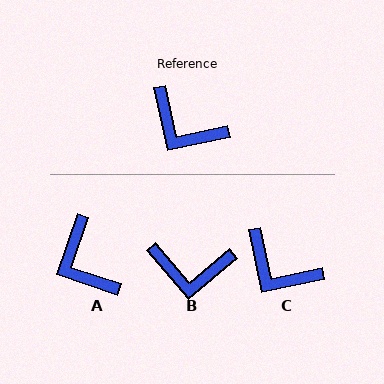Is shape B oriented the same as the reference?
No, it is off by about 28 degrees.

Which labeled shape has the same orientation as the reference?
C.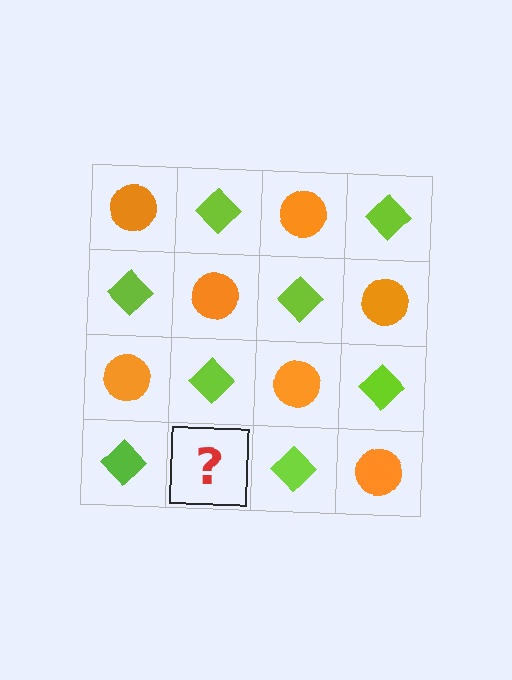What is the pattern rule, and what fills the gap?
The rule is that it alternates orange circle and lime diamond in a checkerboard pattern. The gap should be filled with an orange circle.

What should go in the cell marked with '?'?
The missing cell should contain an orange circle.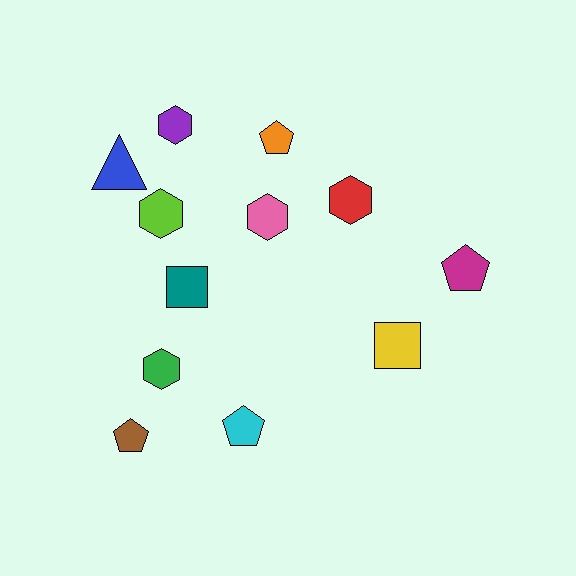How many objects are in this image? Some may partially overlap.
There are 12 objects.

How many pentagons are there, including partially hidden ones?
There are 4 pentagons.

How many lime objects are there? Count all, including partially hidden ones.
There is 1 lime object.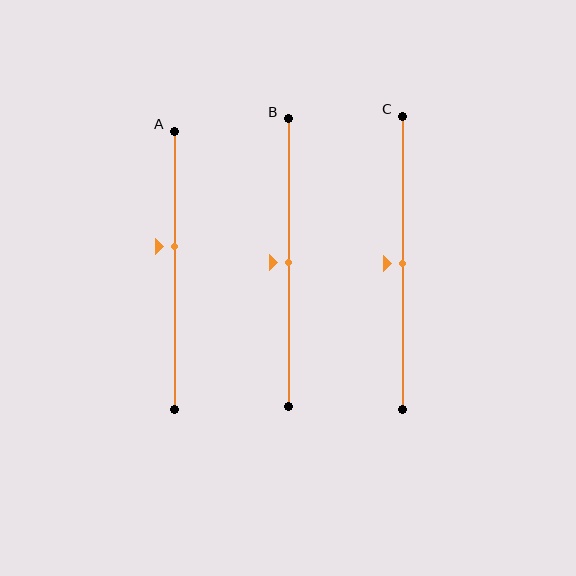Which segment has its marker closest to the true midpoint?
Segment B has its marker closest to the true midpoint.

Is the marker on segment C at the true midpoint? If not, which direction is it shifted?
Yes, the marker on segment C is at the true midpoint.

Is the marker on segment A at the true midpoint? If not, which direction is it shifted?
No, the marker on segment A is shifted upward by about 9% of the segment length.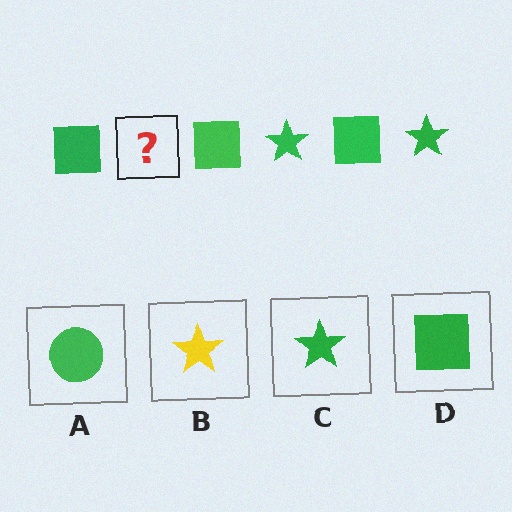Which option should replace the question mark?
Option C.